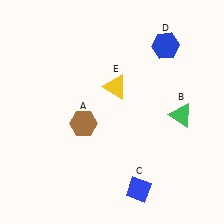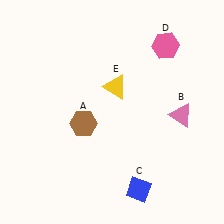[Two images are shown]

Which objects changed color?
B changed from green to pink. D changed from blue to pink.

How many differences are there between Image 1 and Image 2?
There are 2 differences between the two images.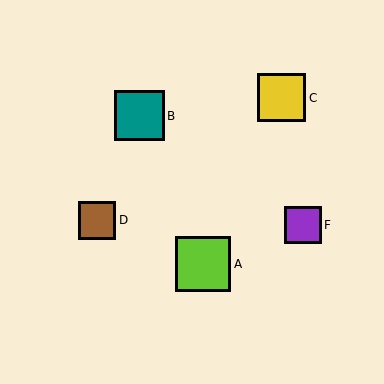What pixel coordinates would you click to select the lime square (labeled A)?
Click at (203, 264) to select the lime square A.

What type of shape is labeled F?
Shape F is a purple square.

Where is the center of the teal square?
The center of the teal square is at (139, 116).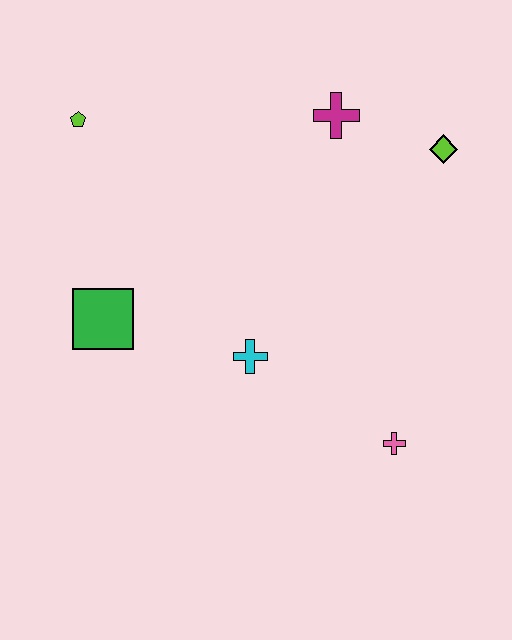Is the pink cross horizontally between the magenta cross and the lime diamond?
Yes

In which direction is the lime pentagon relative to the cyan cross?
The lime pentagon is above the cyan cross.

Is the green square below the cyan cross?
No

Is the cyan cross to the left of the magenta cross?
Yes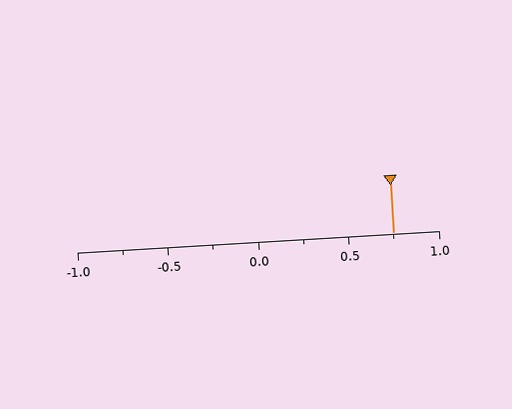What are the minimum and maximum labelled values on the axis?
The axis runs from -1.0 to 1.0.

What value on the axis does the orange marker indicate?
The marker indicates approximately 0.75.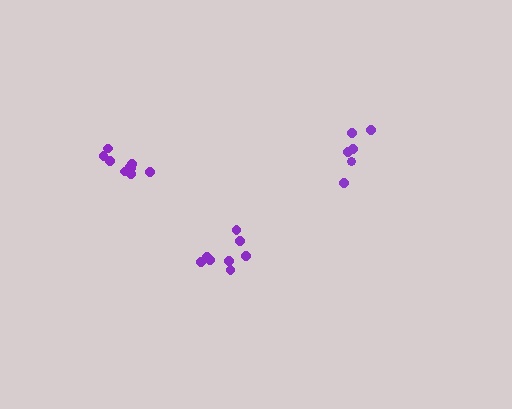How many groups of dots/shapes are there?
There are 3 groups.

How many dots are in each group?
Group 1: 6 dots, Group 2: 9 dots, Group 3: 8 dots (23 total).